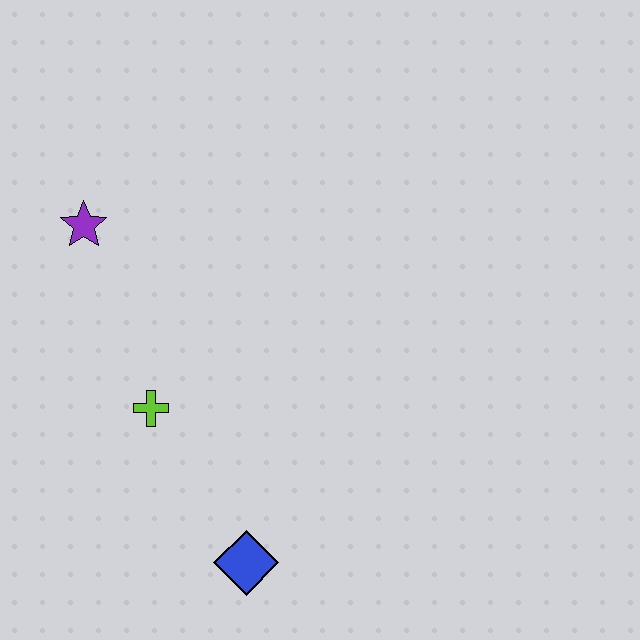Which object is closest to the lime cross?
The blue diamond is closest to the lime cross.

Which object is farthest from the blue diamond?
The purple star is farthest from the blue diamond.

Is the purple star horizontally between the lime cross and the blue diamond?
No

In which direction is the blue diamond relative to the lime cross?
The blue diamond is below the lime cross.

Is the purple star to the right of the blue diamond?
No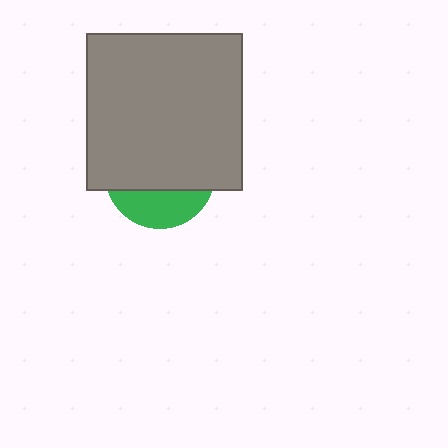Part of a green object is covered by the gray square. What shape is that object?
It is a circle.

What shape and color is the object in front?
The object in front is a gray square.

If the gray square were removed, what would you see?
You would see the complete green circle.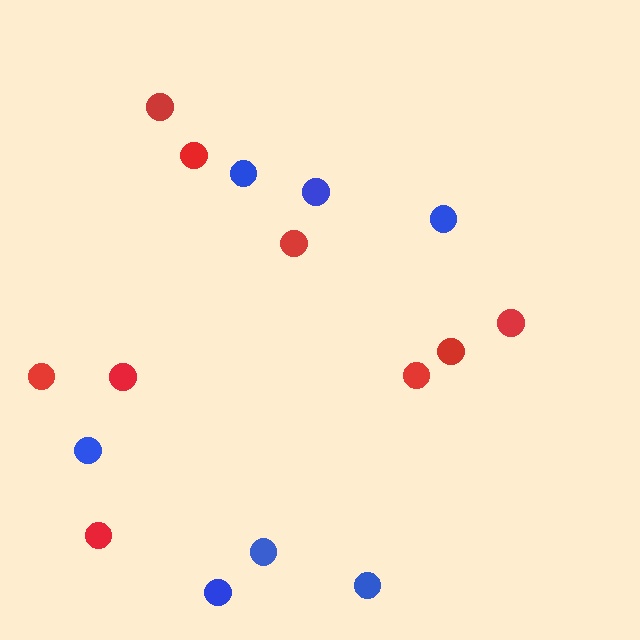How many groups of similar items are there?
There are 2 groups: one group of blue circles (7) and one group of red circles (9).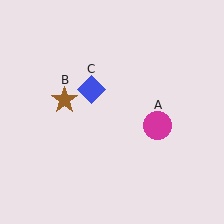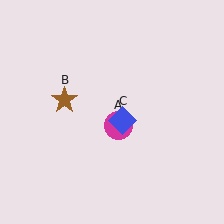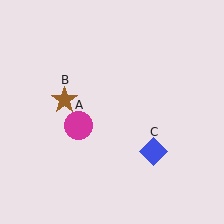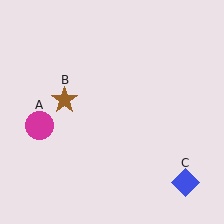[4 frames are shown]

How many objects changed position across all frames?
2 objects changed position: magenta circle (object A), blue diamond (object C).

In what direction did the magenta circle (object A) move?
The magenta circle (object A) moved left.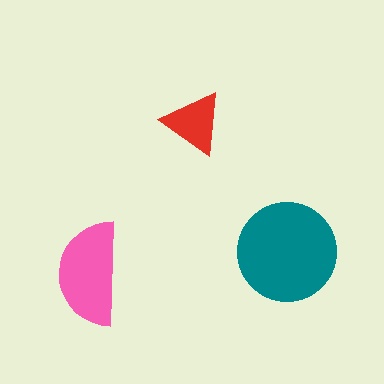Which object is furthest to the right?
The teal circle is rightmost.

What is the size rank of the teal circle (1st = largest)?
1st.